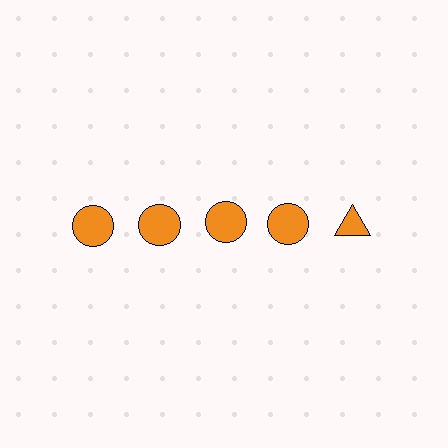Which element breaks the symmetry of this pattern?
The orange triangle in the top row, rightmost column breaks the symmetry. All other shapes are orange circles.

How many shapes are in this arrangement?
There are 5 shapes arranged in a grid pattern.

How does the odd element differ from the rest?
It has a different shape: triangle instead of circle.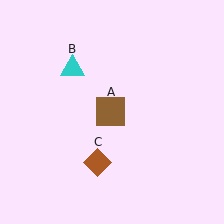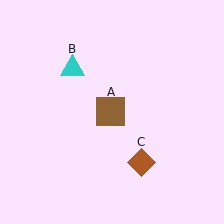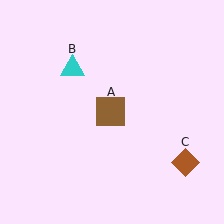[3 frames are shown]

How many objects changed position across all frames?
1 object changed position: brown diamond (object C).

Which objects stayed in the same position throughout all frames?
Brown square (object A) and cyan triangle (object B) remained stationary.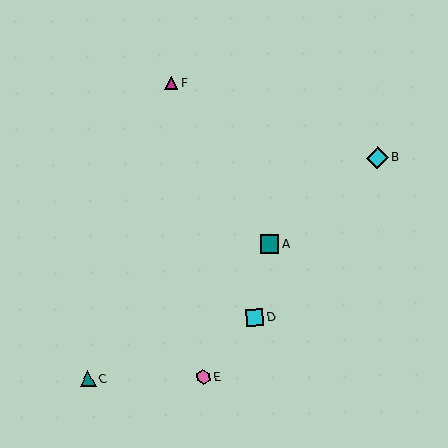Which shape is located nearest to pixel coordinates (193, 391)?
The pink hexagon (labeled E) at (203, 377) is nearest to that location.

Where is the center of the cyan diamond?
The center of the cyan diamond is at (377, 158).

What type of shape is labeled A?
Shape A is a teal square.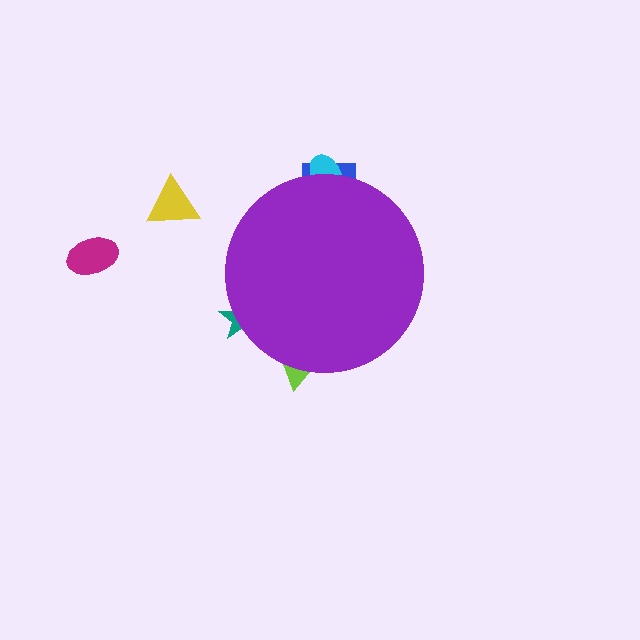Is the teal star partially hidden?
Yes, the teal star is partially hidden behind the purple circle.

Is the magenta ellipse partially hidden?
No, the magenta ellipse is fully visible.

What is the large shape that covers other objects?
A purple circle.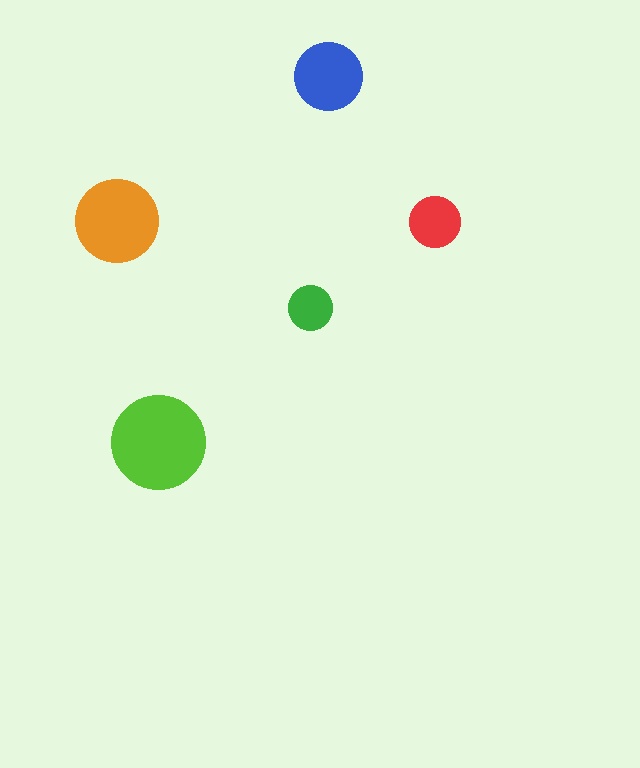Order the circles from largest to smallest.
the lime one, the orange one, the blue one, the red one, the green one.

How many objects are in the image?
There are 5 objects in the image.